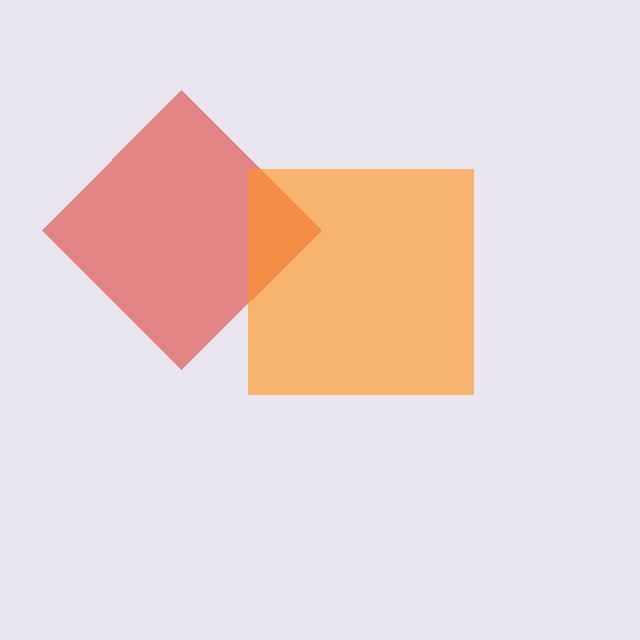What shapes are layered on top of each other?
The layered shapes are: a red diamond, an orange square.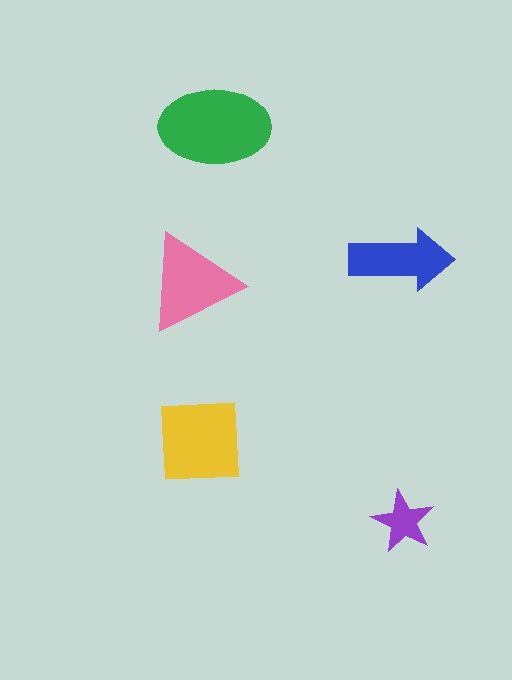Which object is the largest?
The green ellipse.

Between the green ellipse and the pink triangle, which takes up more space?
The green ellipse.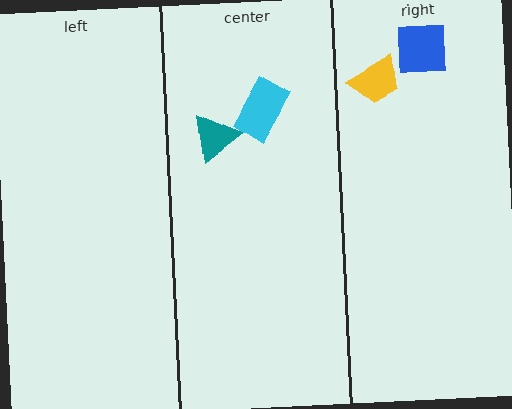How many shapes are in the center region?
2.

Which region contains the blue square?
The right region.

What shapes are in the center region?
The cyan rectangle, the teal triangle.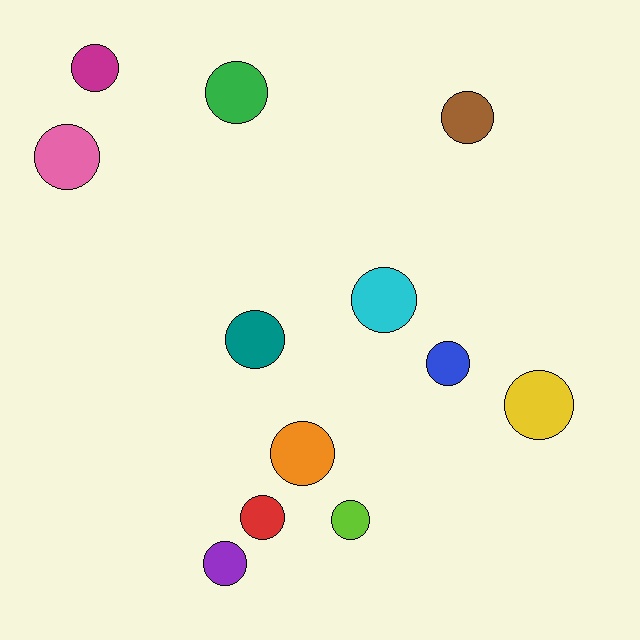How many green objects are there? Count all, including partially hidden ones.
There is 1 green object.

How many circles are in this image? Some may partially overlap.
There are 12 circles.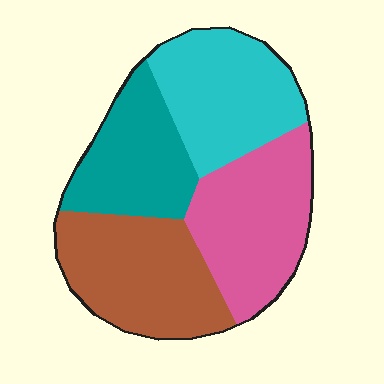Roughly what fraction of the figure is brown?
Brown takes up between a sixth and a third of the figure.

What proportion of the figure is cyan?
Cyan covers roughly 25% of the figure.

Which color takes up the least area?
Teal, at roughly 20%.